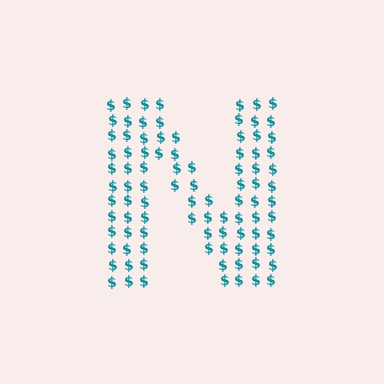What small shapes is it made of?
It is made of small dollar signs.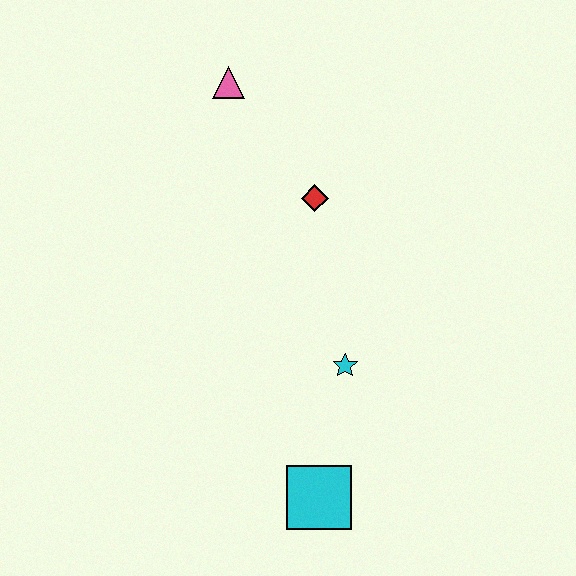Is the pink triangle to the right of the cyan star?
No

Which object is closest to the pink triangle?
The red diamond is closest to the pink triangle.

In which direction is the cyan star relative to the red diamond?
The cyan star is below the red diamond.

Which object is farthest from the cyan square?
The pink triangle is farthest from the cyan square.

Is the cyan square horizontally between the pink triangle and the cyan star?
Yes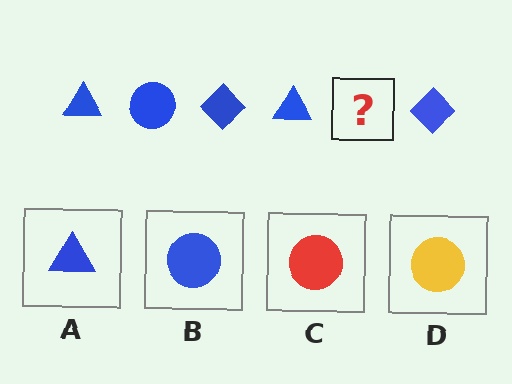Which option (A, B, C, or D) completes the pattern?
B.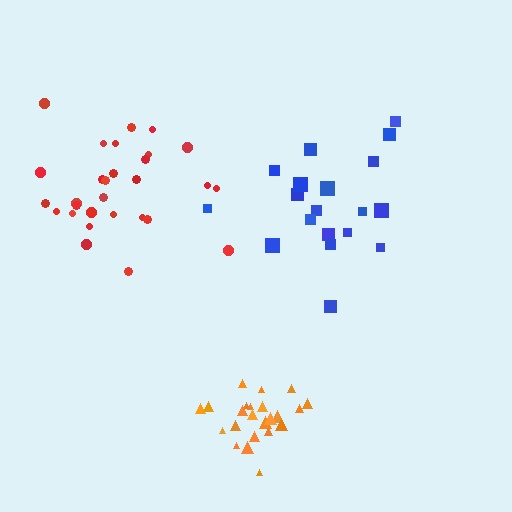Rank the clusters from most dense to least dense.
orange, red, blue.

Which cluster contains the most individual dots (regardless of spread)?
Red (29).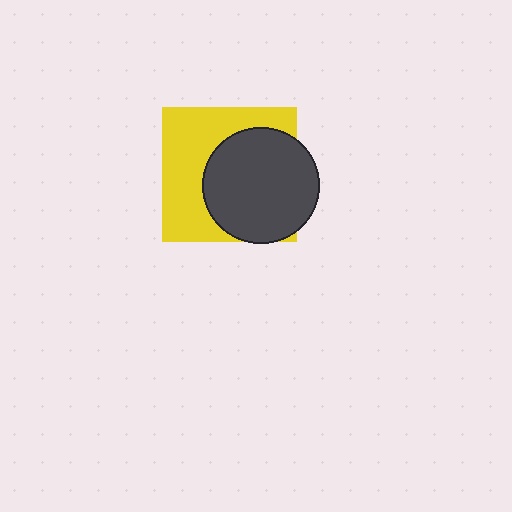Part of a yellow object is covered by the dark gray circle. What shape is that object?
It is a square.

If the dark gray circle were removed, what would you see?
You would see the complete yellow square.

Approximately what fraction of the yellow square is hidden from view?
Roughly 51% of the yellow square is hidden behind the dark gray circle.